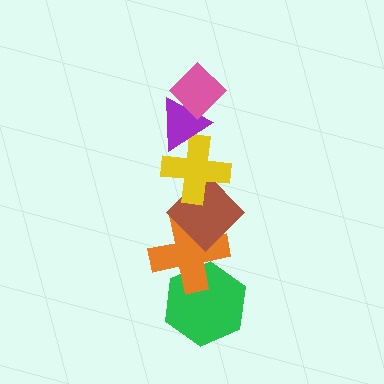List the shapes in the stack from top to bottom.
From top to bottom: the pink diamond, the purple triangle, the yellow cross, the brown diamond, the orange cross, the green hexagon.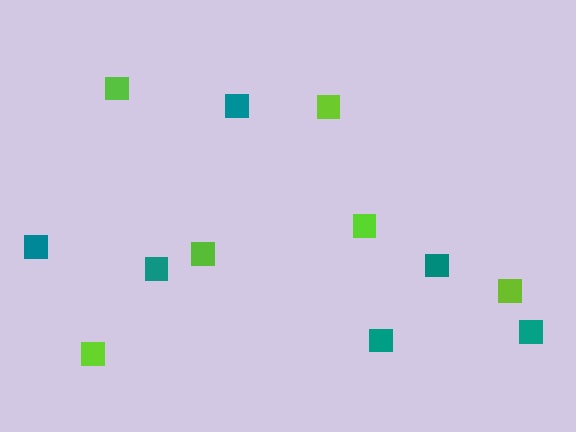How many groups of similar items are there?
There are 2 groups: one group of lime squares (6) and one group of teal squares (6).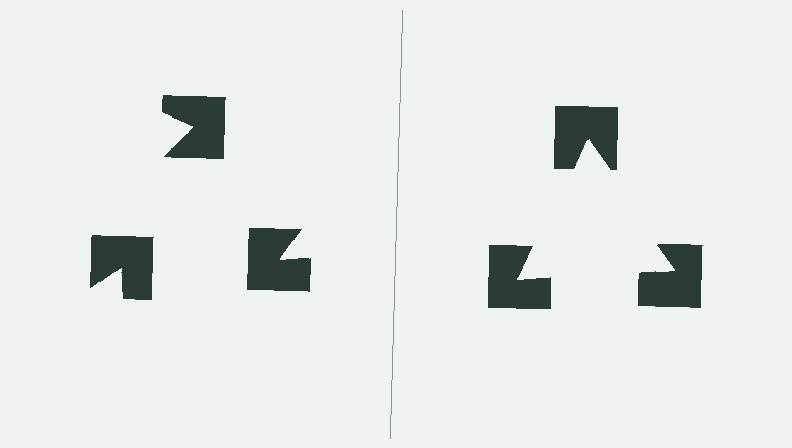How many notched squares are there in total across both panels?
6 — 3 on each side.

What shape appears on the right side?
An illusory triangle.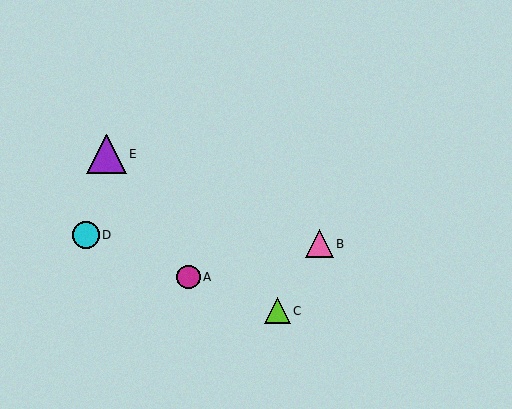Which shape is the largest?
The purple triangle (labeled E) is the largest.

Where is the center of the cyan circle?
The center of the cyan circle is at (86, 235).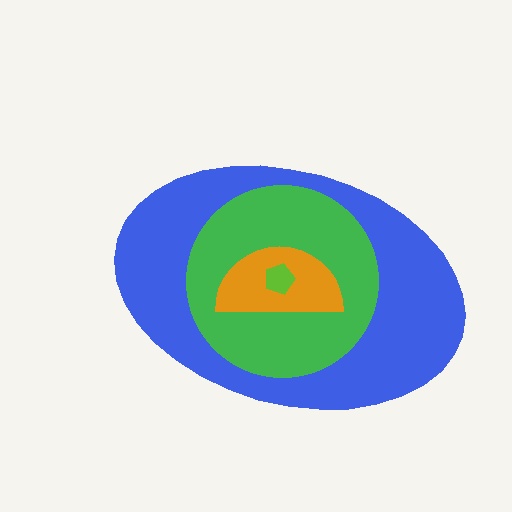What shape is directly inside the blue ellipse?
The green circle.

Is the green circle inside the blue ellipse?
Yes.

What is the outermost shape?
The blue ellipse.